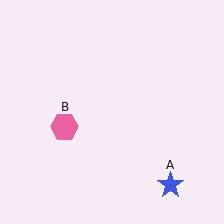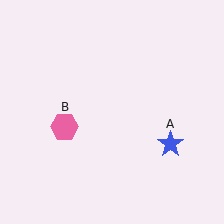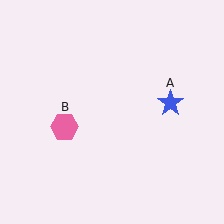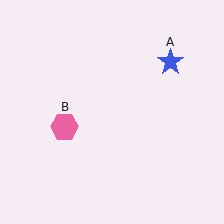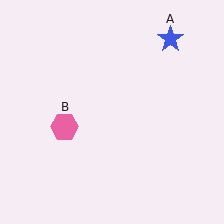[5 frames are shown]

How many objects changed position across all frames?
1 object changed position: blue star (object A).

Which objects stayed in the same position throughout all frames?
Pink hexagon (object B) remained stationary.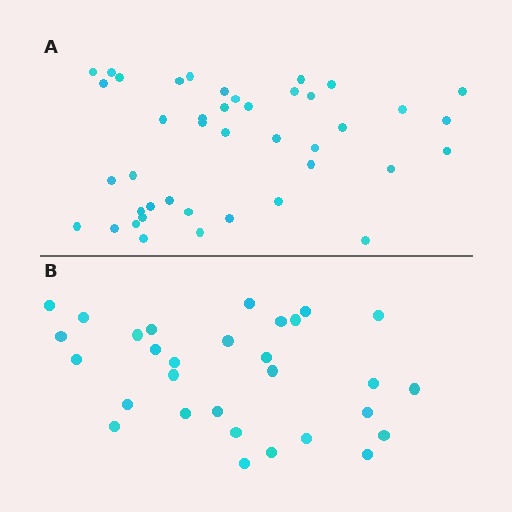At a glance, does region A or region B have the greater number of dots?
Region A (the top region) has more dots.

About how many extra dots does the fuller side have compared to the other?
Region A has roughly 12 or so more dots than region B.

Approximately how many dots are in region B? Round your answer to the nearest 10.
About 30 dots.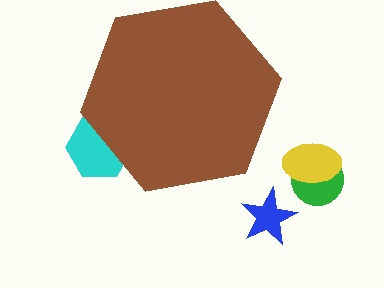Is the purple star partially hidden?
Yes, the purple star is partially hidden behind the brown hexagon.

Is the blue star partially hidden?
No, the blue star is fully visible.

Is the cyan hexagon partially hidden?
Yes, the cyan hexagon is partially hidden behind the brown hexagon.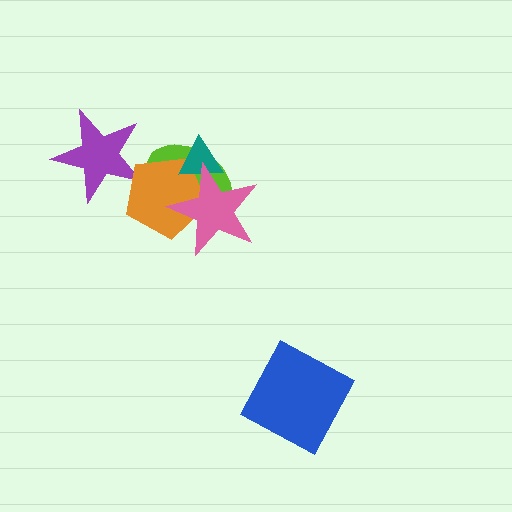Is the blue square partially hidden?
No, no other shape covers it.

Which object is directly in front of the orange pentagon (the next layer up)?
The teal triangle is directly in front of the orange pentagon.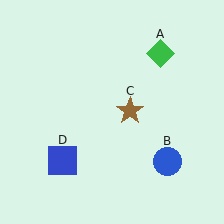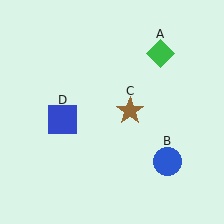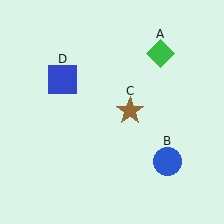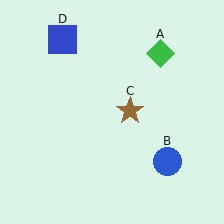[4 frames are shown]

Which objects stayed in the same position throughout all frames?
Green diamond (object A) and blue circle (object B) and brown star (object C) remained stationary.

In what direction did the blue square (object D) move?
The blue square (object D) moved up.